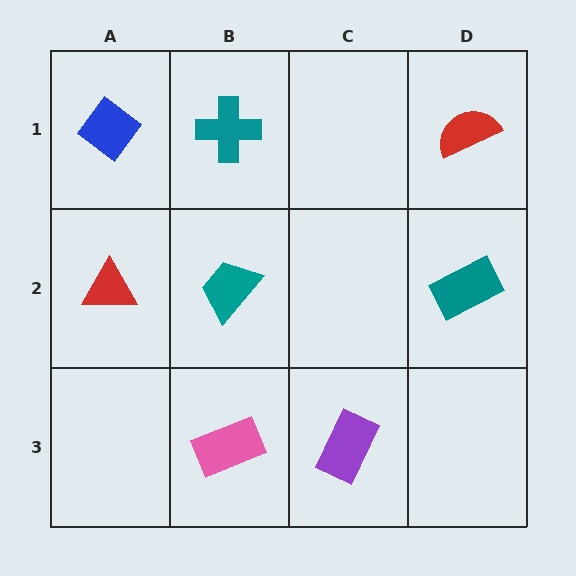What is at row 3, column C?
A purple rectangle.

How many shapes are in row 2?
3 shapes.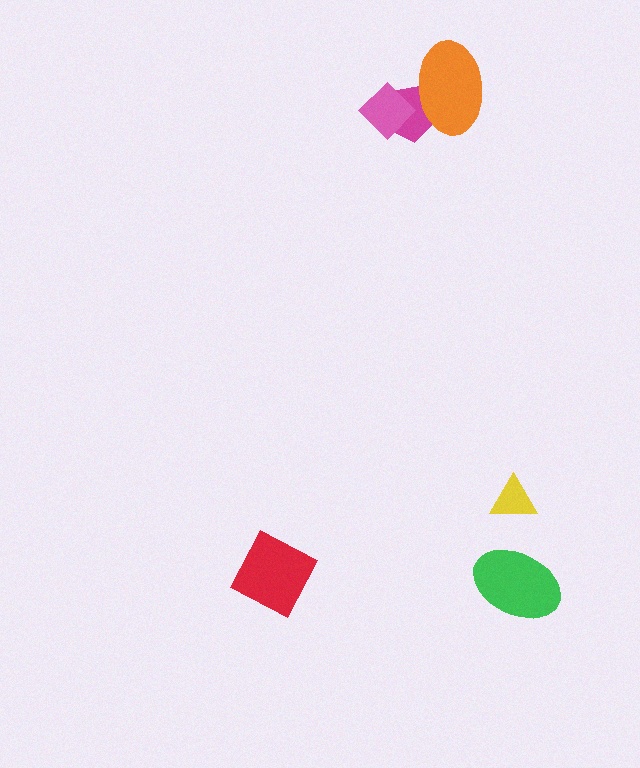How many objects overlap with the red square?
0 objects overlap with the red square.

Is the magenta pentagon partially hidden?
Yes, it is partially covered by another shape.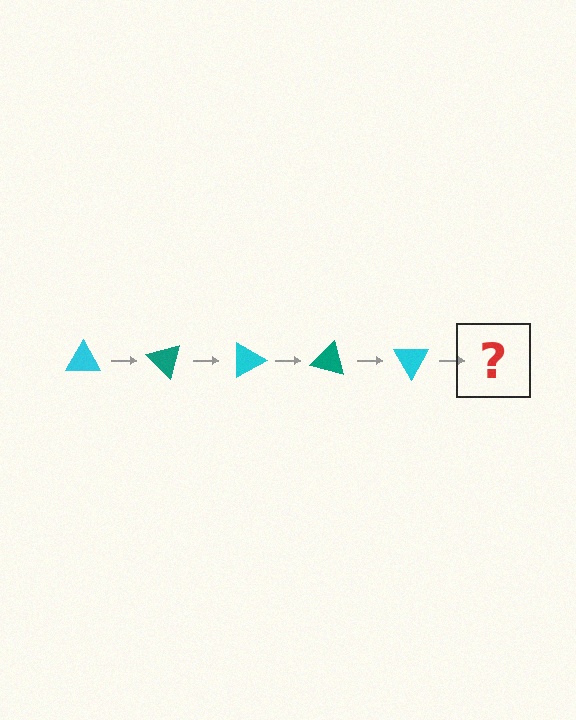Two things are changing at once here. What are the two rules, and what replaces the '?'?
The two rules are that it rotates 45 degrees each step and the color cycles through cyan and teal. The '?' should be a teal triangle, rotated 225 degrees from the start.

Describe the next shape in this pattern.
It should be a teal triangle, rotated 225 degrees from the start.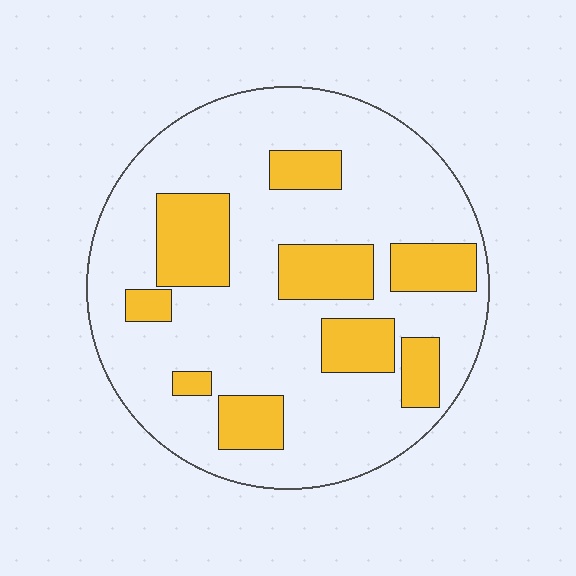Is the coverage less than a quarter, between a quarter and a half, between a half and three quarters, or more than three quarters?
Between a quarter and a half.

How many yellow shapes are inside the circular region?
9.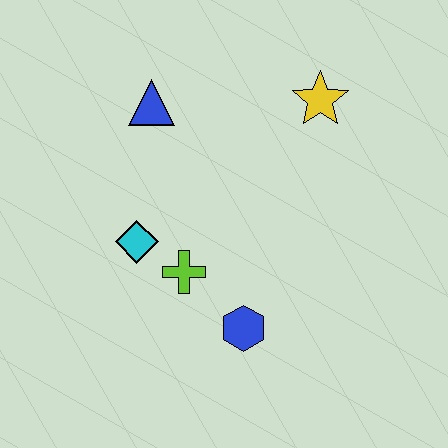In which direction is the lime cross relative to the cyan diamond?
The lime cross is to the right of the cyan diamond.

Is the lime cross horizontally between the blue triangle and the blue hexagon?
Yes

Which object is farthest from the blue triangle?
The blue hexagon is farthest from the blue triangle.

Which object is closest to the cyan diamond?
The lime cross is closest to the cyan diamond.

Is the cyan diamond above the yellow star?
No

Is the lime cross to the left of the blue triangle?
No